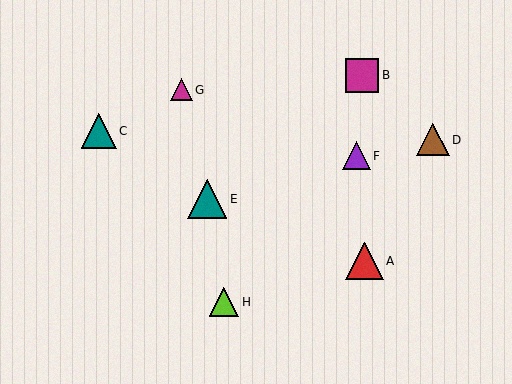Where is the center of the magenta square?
The center of the magenta square is at (362, 75).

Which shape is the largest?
The teal triangle (labeled E) is the largest.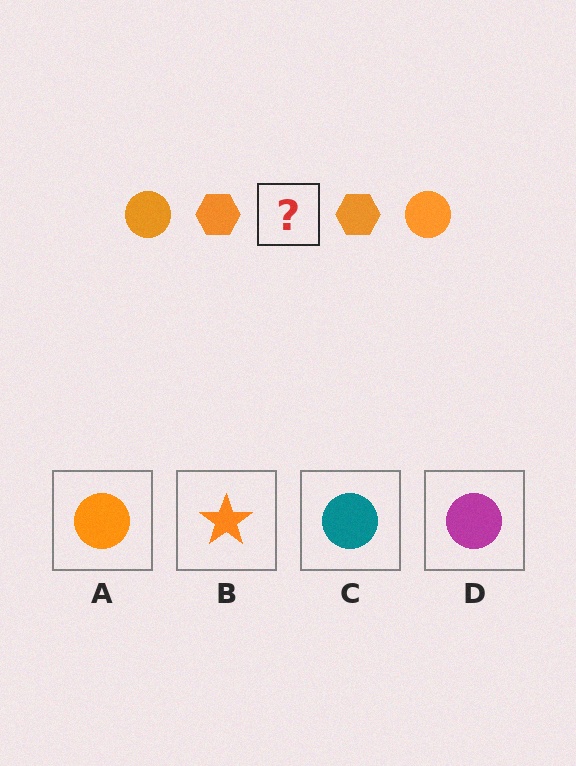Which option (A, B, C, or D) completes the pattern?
A.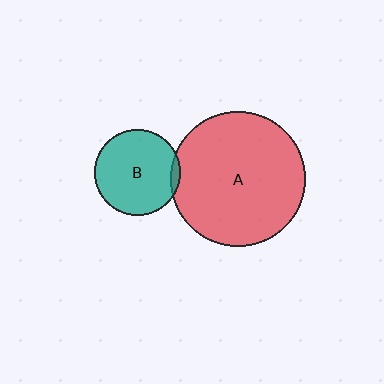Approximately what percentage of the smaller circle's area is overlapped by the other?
Approximately 5%.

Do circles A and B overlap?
Yes.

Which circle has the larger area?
Circle A (red).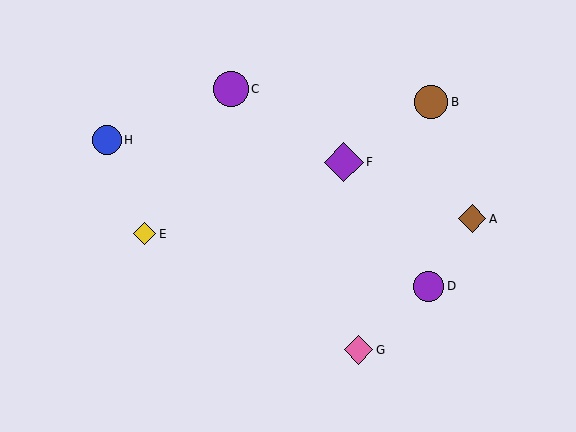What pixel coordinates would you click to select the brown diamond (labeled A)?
Click at (472, 219) to select the brown diamond A.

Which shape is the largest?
The purple diamond (labeled F) is the largest.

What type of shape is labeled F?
Shape F is a purple diamond.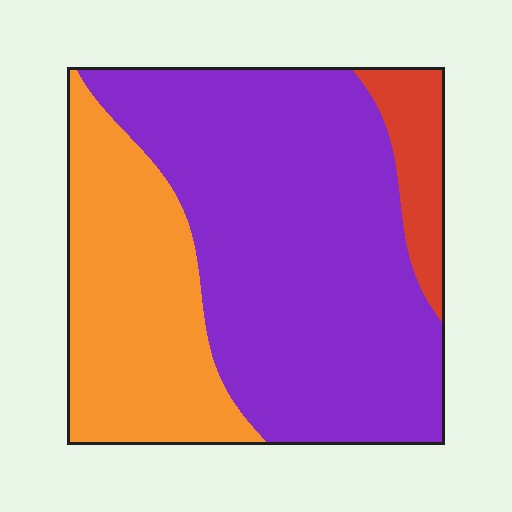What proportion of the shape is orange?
Orange covers 30% of the shape.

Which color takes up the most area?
Purple, at roughly 60%.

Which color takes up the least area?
Red, at roughly 10%.